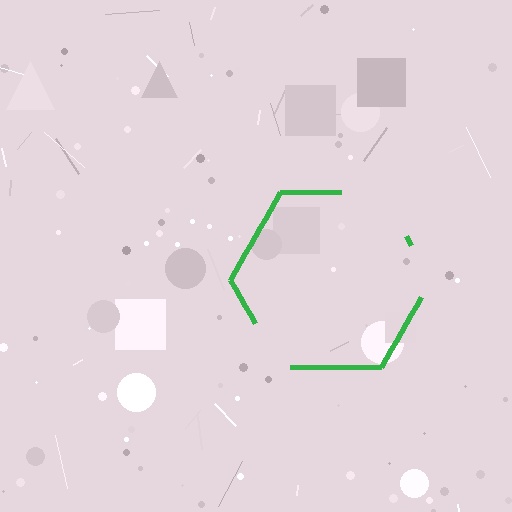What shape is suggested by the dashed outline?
The dashed outline suggests a hexagon.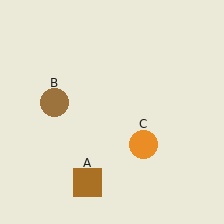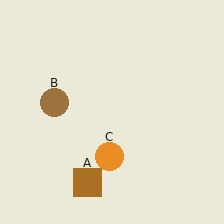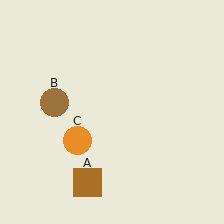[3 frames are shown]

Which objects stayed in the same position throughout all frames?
Brown square (object A) and brown circle (object B) remained stationary.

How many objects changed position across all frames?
1 object changed position: orange circle (object C).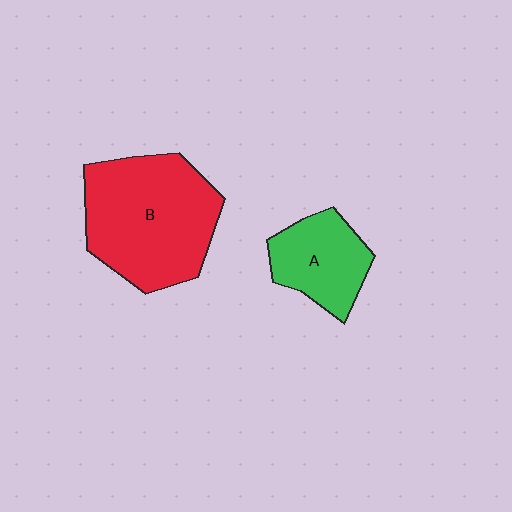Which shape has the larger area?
Shape B (red).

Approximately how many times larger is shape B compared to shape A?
Approximately 2.0 times.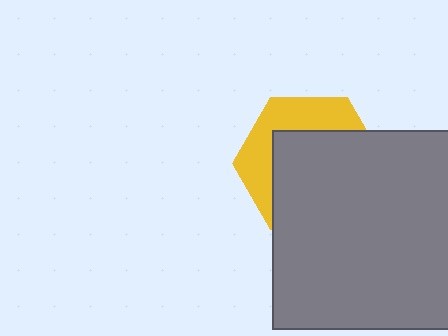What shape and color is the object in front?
The object in front is a gray rectangle.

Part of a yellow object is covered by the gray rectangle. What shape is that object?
It is a hexagon.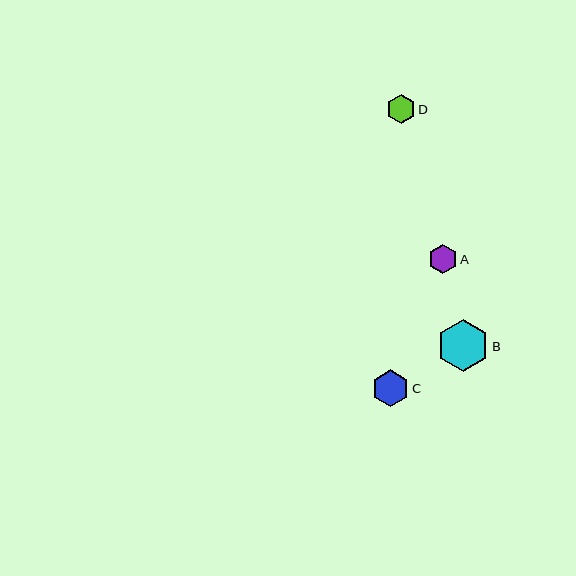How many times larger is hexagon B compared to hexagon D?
Hexagon B is approximately 1.8 times the size of hexagon D.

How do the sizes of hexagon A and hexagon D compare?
Hexagon A and hexagon D are approximately the same size.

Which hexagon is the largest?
Hexagon B is the largest with a size of approximately 52 pixels.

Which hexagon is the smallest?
Hexagon D is the smallest with a size of approximately 29 pixels.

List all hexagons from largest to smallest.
From largest to smallest: B, C, A, D.